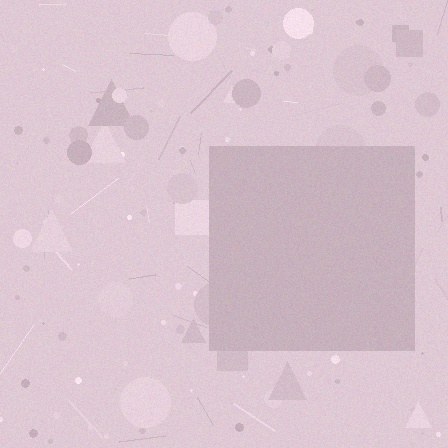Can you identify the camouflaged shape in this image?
The camouflaged shape is a square.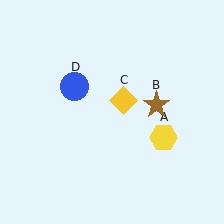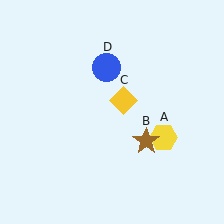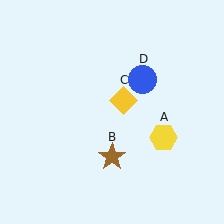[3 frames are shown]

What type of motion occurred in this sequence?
The brown star (object B), blue circle (object D) rotated clockwise around the center of the scene.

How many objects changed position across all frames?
2 objects changed position: brown star (object B), blue circle (object D).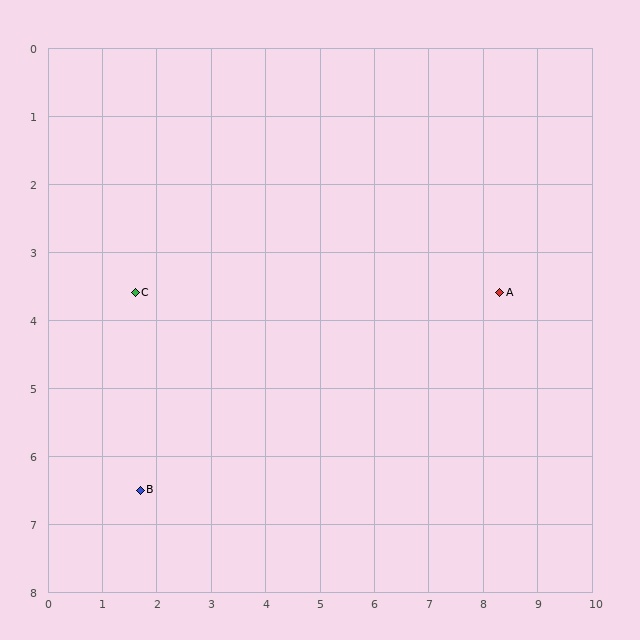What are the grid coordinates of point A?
Point A is at approximately (8.3, 3.6).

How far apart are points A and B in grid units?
Points A and B are about 7.2 grid units apart.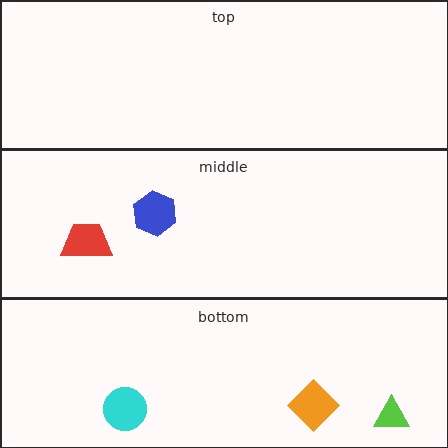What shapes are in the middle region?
The red trapezoid, the blue hexagon.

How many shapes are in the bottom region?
3.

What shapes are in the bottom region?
The orange diamond, the lime triangle, the cyan circle.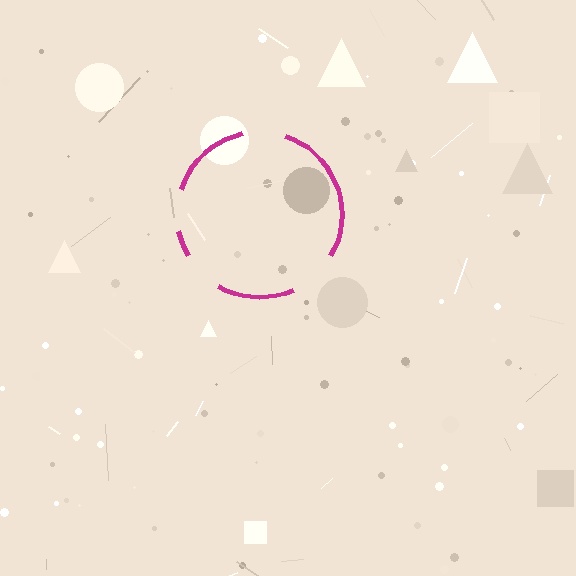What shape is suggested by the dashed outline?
The dashed outline suggests a circle.